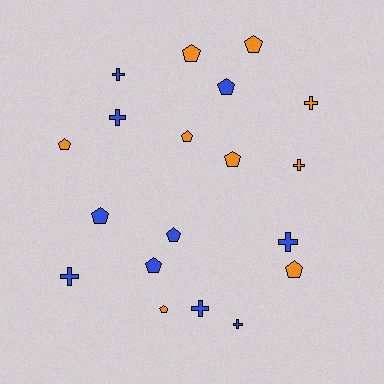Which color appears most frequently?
Blue, with 10 objects.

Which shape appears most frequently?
Pentagon, with 11 objects.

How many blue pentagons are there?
There are 4 blue pentagons.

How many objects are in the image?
There are 19 objects.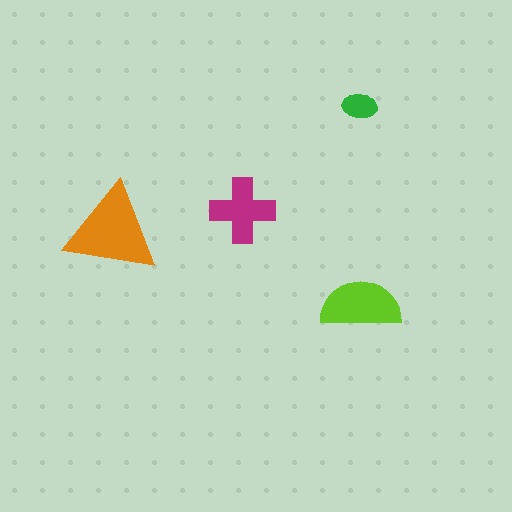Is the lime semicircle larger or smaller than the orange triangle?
Smaller.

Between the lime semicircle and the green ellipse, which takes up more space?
The lime semicircle.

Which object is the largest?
The orange triangle.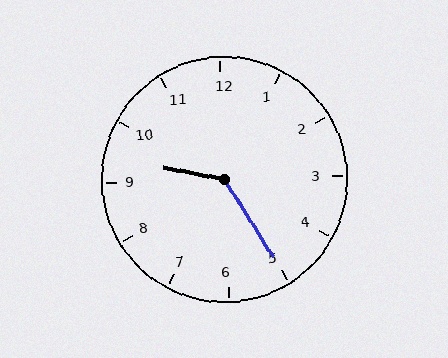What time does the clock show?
9:25.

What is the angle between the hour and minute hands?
Approximately 132 degrees.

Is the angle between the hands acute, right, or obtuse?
It is obtuse.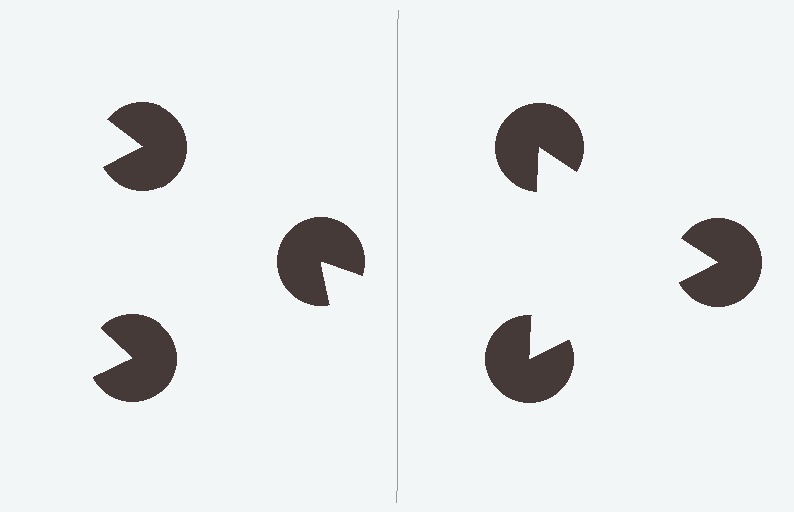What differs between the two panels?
The pac-man discs are positioned identically on both sides; only the wedge orientations differ. On the right they align to a triangle; on the left they are misaligned.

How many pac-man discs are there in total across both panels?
6 — 3 on each side.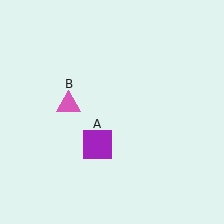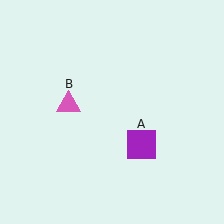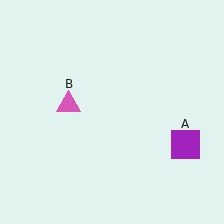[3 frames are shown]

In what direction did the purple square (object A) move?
The purple square (object A) moved right.